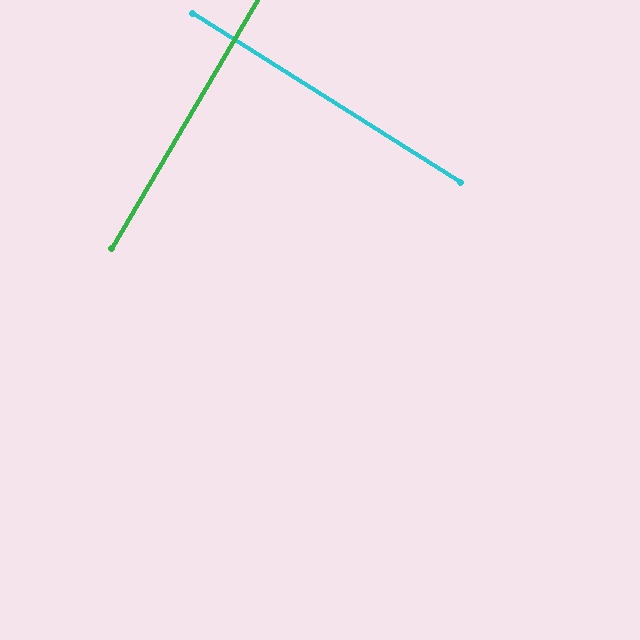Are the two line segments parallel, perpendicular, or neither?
Perpendicular — they meet at approximately 88°.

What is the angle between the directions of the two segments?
Approximately 88 degrees.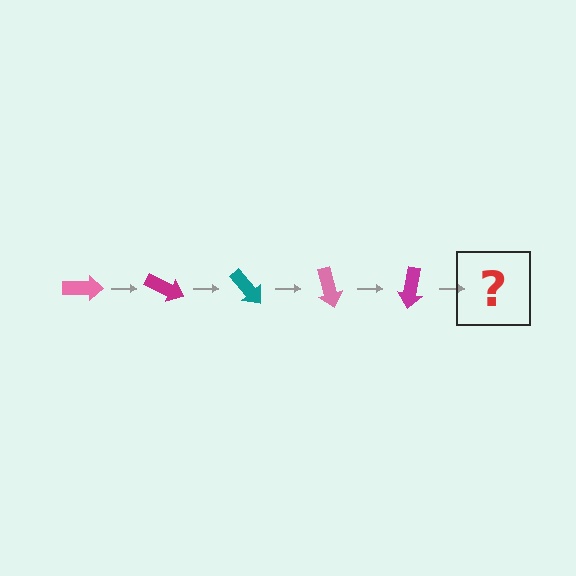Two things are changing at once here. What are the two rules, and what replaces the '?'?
The two rules are that it rotates 25 degrees each step and the color cycles through pink, magenta, and teal. The '?' should be a teal arrow, rotated 125 degrees from the start.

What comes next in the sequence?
The next element should be a teal arrow, rotated 125 degrees from the start.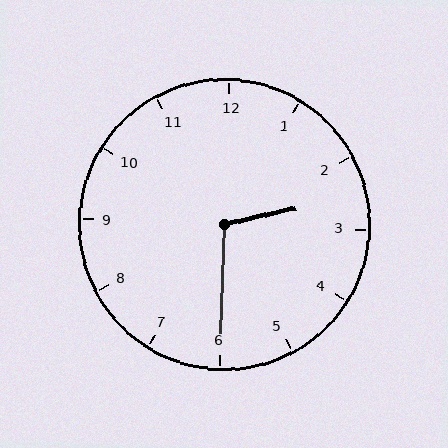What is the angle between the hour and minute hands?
Approximately 105 degrees.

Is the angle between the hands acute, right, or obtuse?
It is obtuse.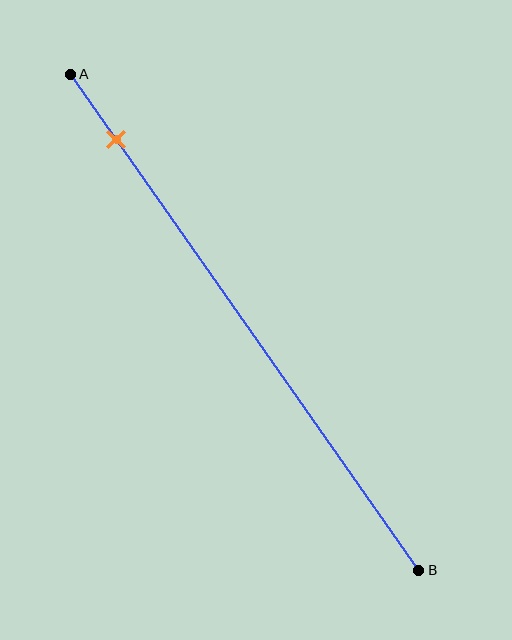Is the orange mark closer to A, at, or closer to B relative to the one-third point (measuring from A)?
The orange mark is closer to point A than the one-third point of segment AB.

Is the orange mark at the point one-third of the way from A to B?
No, the mark is at about 15% from A, not at the 33% one-third point.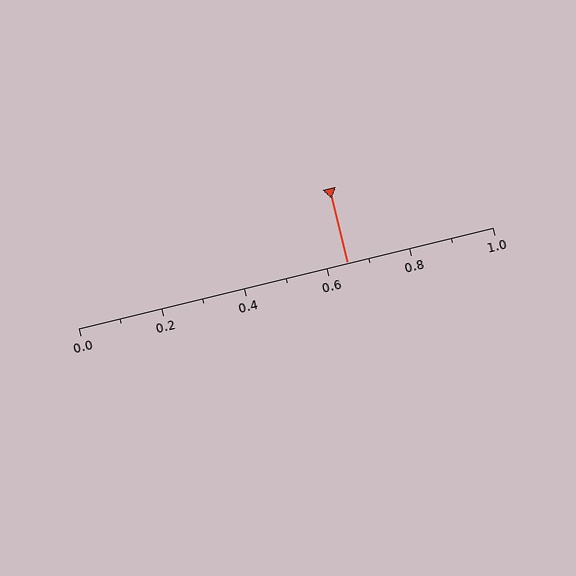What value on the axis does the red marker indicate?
The marker indicates approximately 0.65.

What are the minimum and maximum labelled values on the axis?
The axis runs from 0.0 to 1.0.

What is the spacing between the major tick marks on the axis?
The major ticks are spaced 0.2 apart.